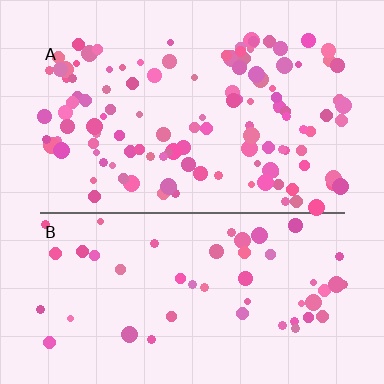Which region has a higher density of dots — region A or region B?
A (the top).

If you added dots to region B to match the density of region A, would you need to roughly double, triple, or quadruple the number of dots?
Approximately double.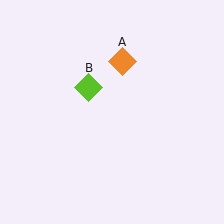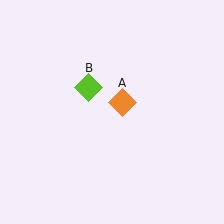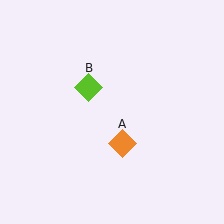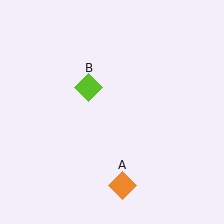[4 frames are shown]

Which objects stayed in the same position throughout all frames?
Lime diamond (object B) remained stationary.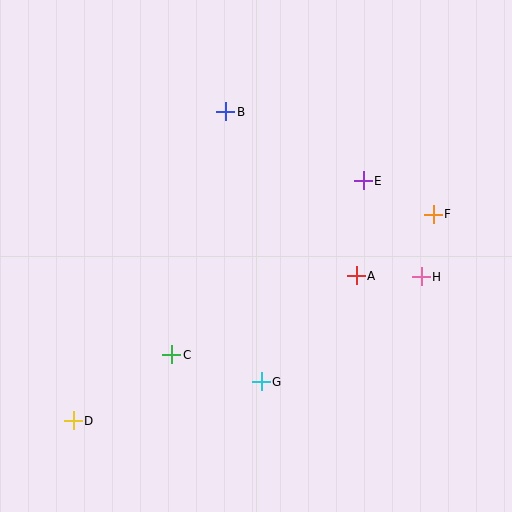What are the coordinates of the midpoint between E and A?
The midpoint between E and A is at (360, 228).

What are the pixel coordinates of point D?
Point D is at (73, 421).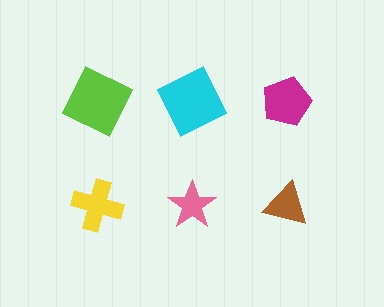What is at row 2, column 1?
A yellow cross.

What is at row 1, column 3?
A magenta pentagon.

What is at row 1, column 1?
A lime square.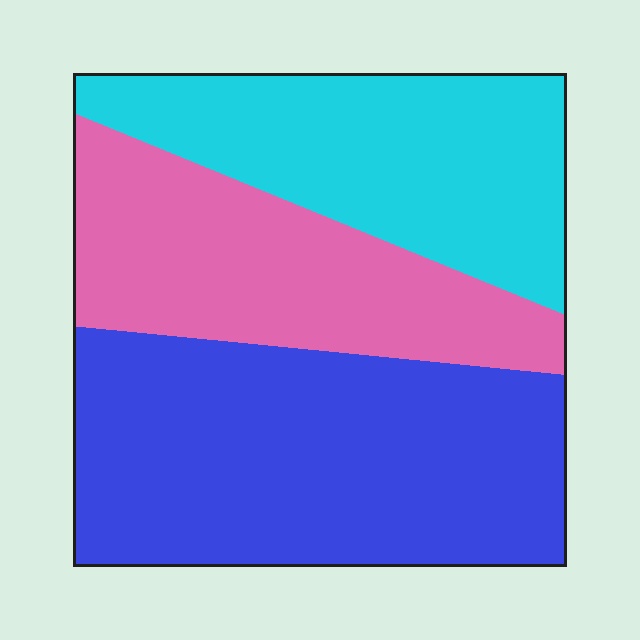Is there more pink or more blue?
Blue.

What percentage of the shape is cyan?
Cyan covers 29% of the shape.